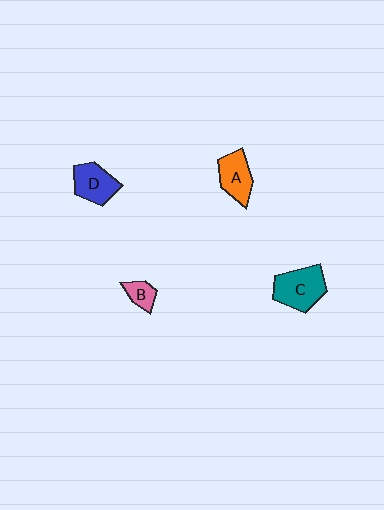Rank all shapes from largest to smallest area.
From largest to smallest: C (teal), D (blue), A (orange), B (pink).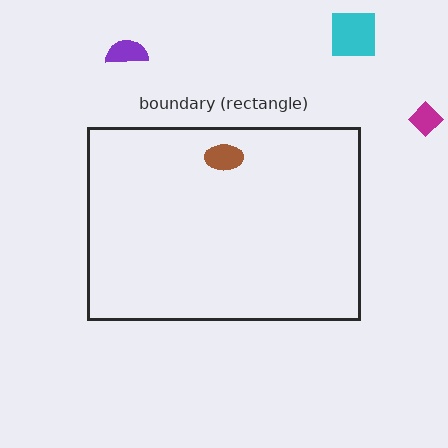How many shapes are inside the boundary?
1 inside, 3 outside.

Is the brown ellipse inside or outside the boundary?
Inside.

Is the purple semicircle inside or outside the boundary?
Outside.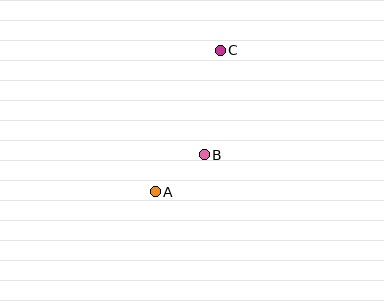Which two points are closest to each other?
Points A and B are closest to each other.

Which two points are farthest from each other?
Points A and C are farthest from each other.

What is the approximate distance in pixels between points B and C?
The distance between B and C is approximately 106 pixels.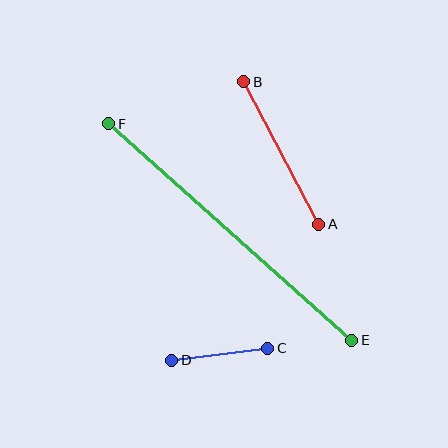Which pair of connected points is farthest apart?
Points E and F are farthest apart.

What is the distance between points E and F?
The distance is approximately 325 pixels.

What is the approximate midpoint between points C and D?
The midpoint is at approximately (220, 354) pixels.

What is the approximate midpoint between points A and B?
The midpoint is at approximately (281, 153) pixels.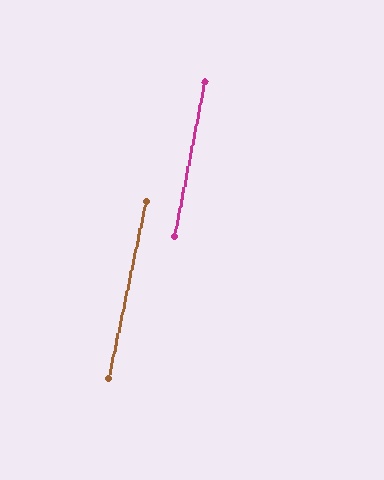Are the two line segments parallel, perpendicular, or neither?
Parallel — their directions differ by only 0.9°.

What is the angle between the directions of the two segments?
Approximately 1 degree.